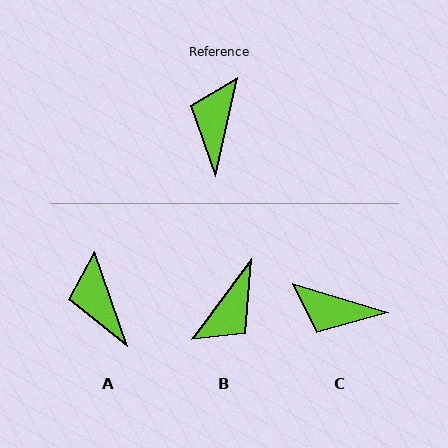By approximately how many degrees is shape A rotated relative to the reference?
Approximately 32 degrees counter-clockwise.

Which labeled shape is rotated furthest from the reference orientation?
B, about 156 degrees away.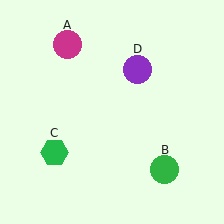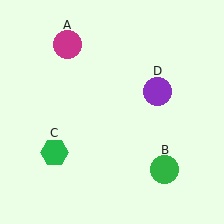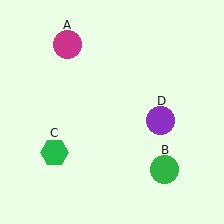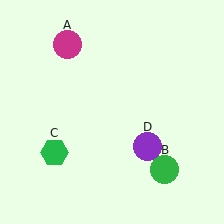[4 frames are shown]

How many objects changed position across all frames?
1 object changed position: purple circle (object D).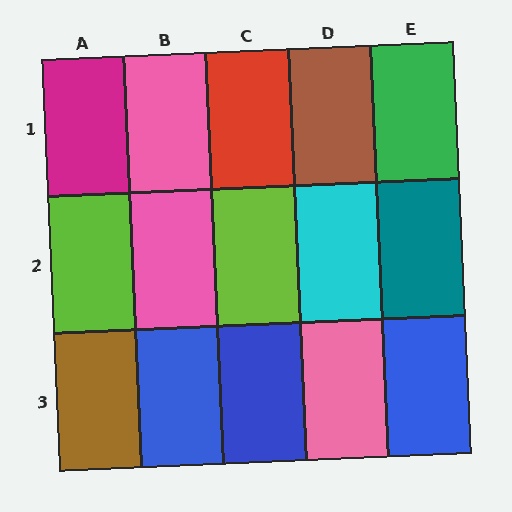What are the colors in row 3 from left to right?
Brown, blue, blue, pink, blue.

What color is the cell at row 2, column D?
Cyan.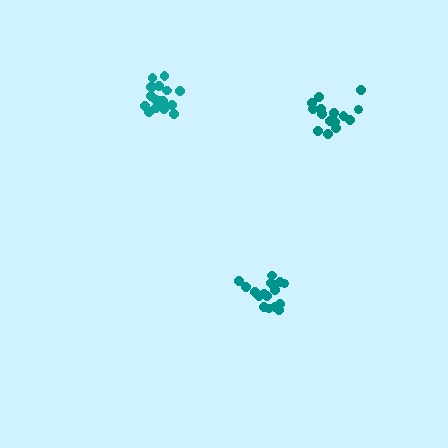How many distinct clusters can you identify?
There are 3 distinct clusters.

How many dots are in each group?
Group 1: 16 dots, Group 2: 18 dots, Group 3: 15 dots (49 total).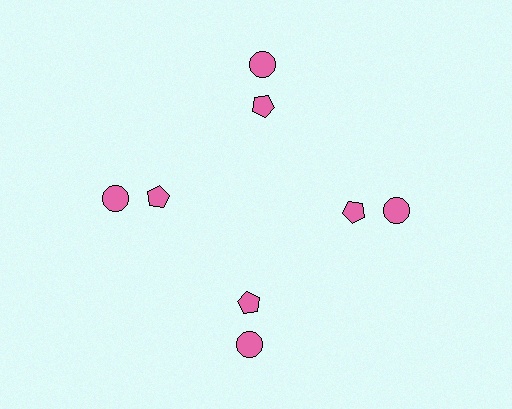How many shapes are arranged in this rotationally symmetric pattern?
There are 8 shapes, arranged in 4 groups of 2.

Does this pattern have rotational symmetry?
Yes, this pattern has 4-fold rotational symmetry. It looks the same after rotating 90 degrees around the center.